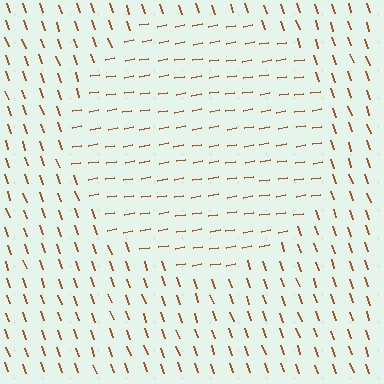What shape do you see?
I see a circle.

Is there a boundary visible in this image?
Yes, there is a texture boundary formed by a change in line orientation.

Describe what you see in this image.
The image is filled with small brown line segments. A circle region in the image has lines oriented differently from the surrounding lines, creating a visible texture boundary.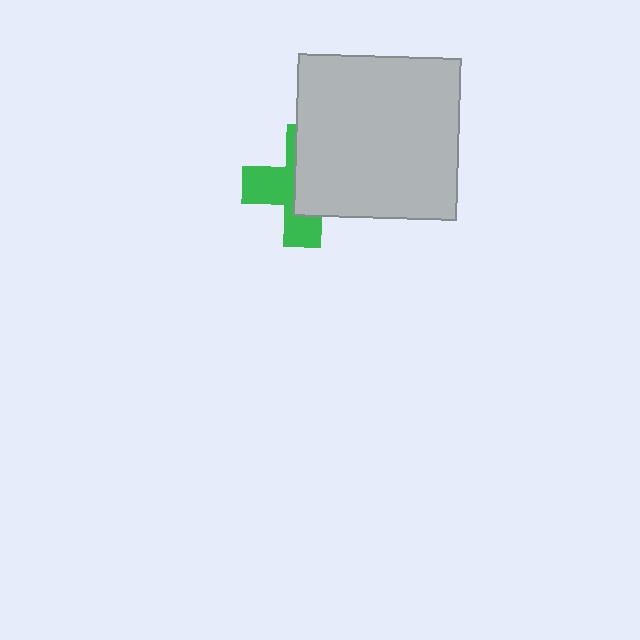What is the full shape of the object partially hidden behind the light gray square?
The partially hidden object is a green cross.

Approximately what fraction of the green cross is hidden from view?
Roughly 55% of the green cross is hidden behind the light gray square.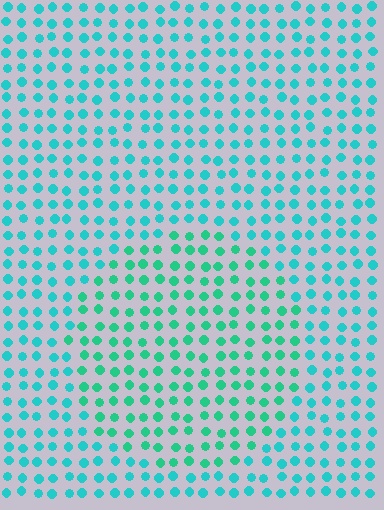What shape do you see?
I see a circle.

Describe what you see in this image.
The image is filled with small cyan elements in a uniform arrangement. A circle-shaped region is visible where the elements are tinted to a slightly different hue, forming a subtle color boundary.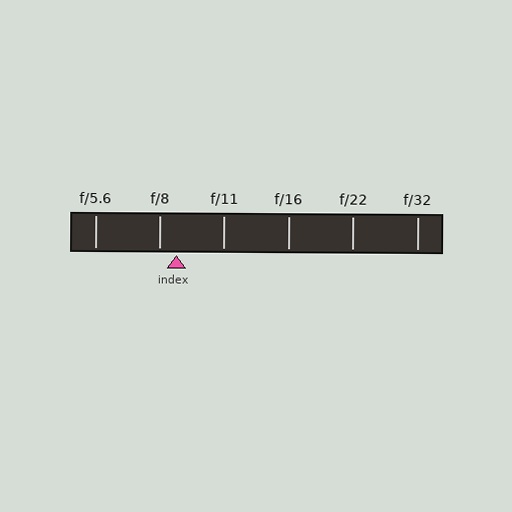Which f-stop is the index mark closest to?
The index mark is closest to f/8.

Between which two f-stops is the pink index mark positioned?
The index mark is between f/8 and f/11.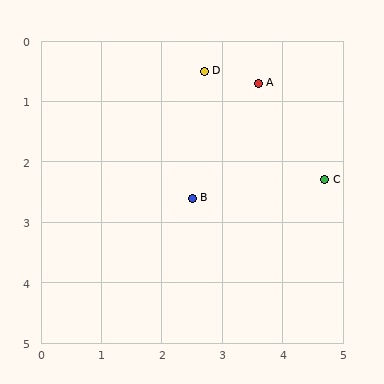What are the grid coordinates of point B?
Point B is at approximately (2.5, 2.6).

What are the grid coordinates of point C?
Point C is at approximately (4.7, 2.3).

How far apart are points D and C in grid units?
Points D and C are about 2.7 grid units apart.